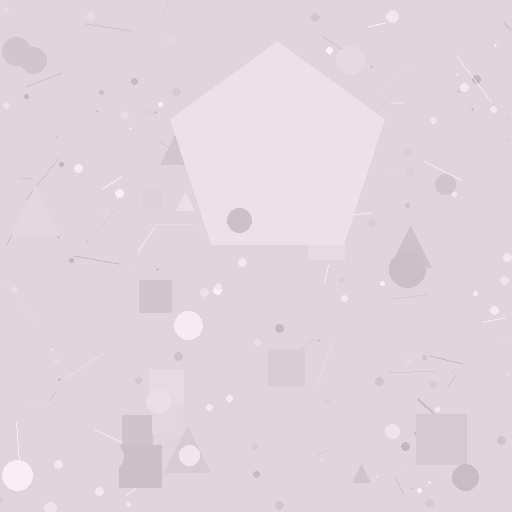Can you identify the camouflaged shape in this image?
The camouflaged shape is a pentagon.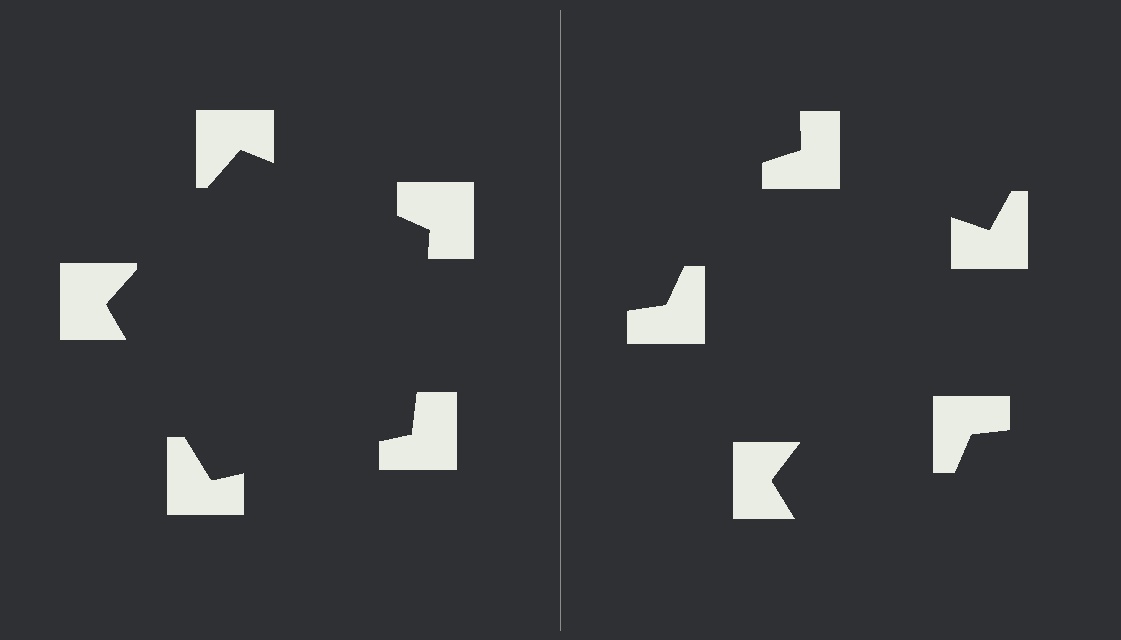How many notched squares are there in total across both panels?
10 — 5 on each side.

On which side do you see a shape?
An illusory pentagon appears on the left side. On the right side the wedge cuts are rotated, so no coherent shape forms.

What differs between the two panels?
The notched squares are positioned identically on both sides; only the wedge orientations differ. On the left they align to a pentagon; on the right they are misaligned.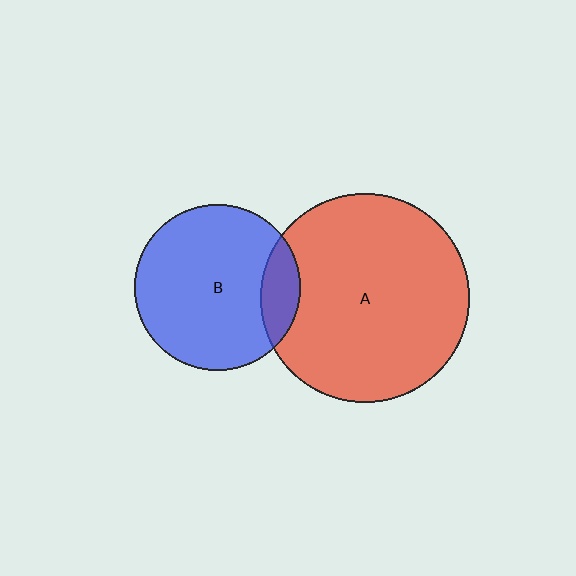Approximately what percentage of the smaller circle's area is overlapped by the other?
Approximately 15%.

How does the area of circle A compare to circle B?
Approximately 1.6 times.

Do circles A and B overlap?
Yes.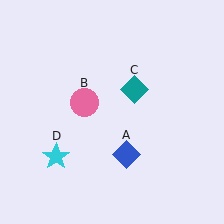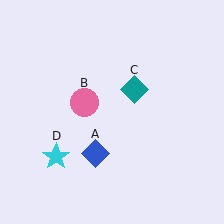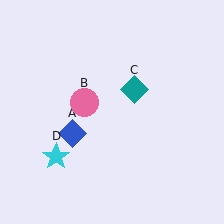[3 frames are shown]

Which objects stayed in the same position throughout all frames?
Pink circle (object B) and teal diamond (object C) and cyan star (object D) remained stationary.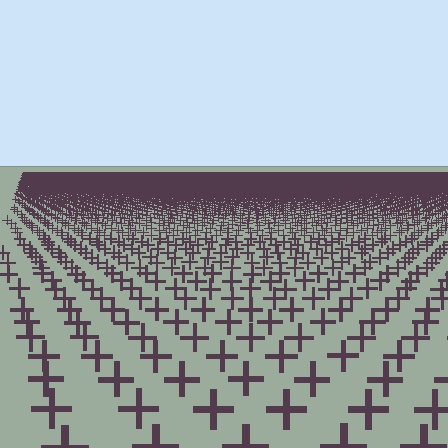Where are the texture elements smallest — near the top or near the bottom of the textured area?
Near the top.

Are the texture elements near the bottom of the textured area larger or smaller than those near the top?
Larger. Near the bottom, elements are closer to the viewer and appear at a bigger on-screen size.